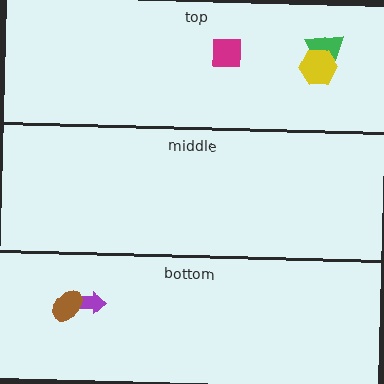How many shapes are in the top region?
3.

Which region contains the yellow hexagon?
The top region.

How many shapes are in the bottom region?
2.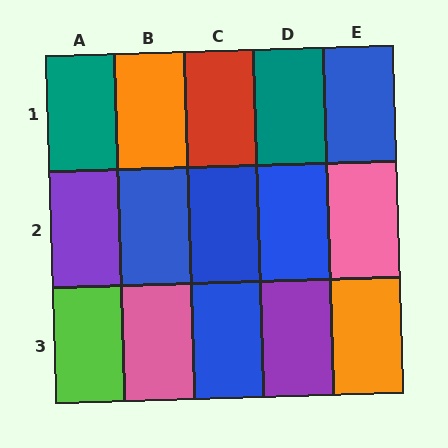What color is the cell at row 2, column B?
Blue.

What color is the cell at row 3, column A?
Lime.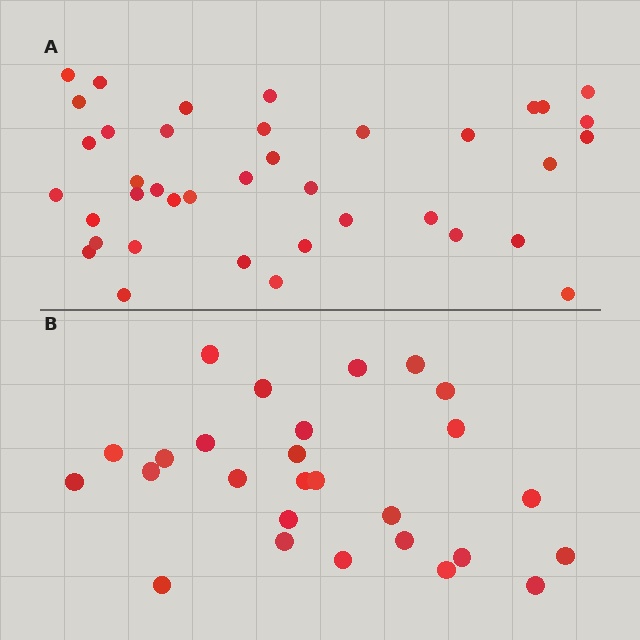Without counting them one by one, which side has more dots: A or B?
Region A (the top region) has more dots.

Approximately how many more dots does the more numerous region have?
Region A has roughly 12 or so more dots than region B.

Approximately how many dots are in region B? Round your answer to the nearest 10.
About 30 dots. (The exact count is 27, which rounds to 30.)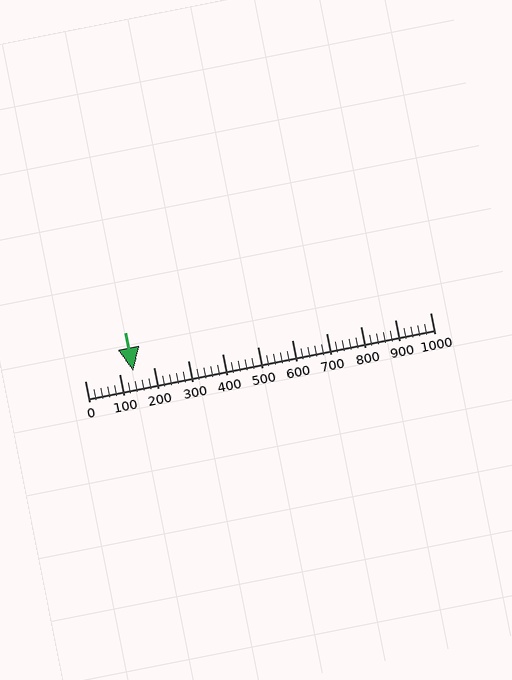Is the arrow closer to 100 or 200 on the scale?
The arrow is closer to 100.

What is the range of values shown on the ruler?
The ruler shows values from 0 to 1000.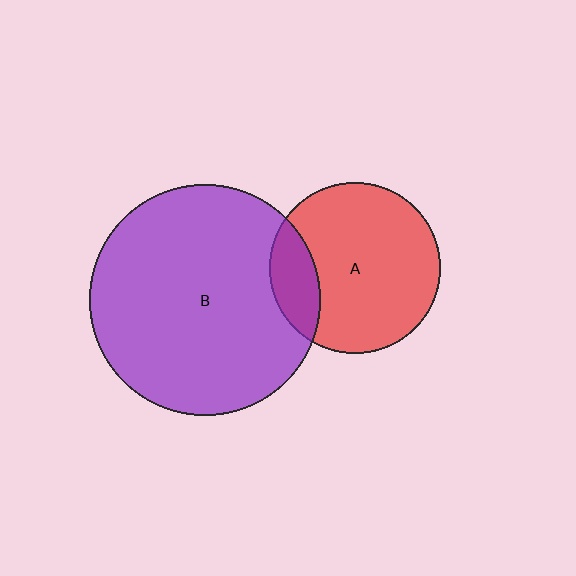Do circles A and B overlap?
Yes.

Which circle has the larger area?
Circle B (purple).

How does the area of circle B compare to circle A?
Approximately 1.8 times.